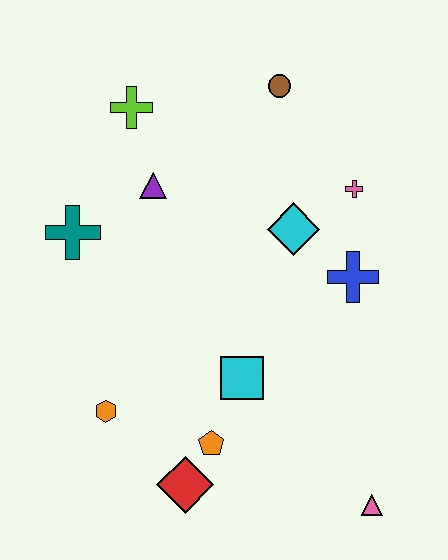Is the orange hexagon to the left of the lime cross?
Yes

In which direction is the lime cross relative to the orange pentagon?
The lime cross is above the orange pentagon.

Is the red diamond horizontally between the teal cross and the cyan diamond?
Yes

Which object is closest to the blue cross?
The cyan diamond is closest to the blue cross.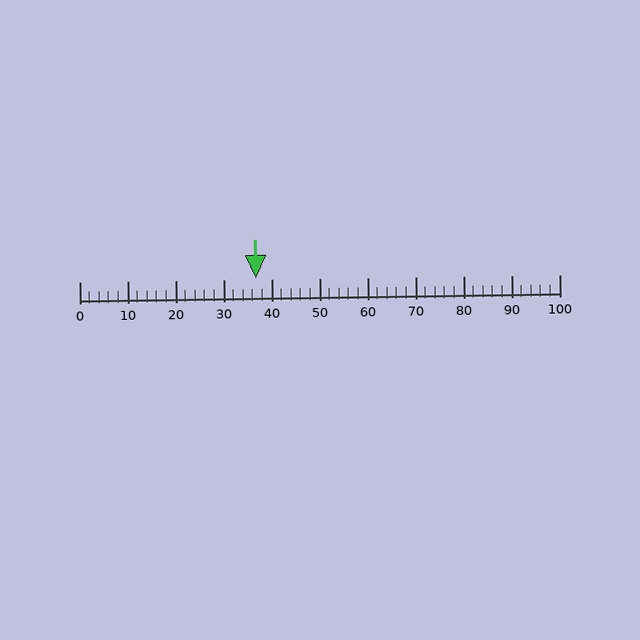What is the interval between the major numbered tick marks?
The major tick marks are spaced 10 units apart.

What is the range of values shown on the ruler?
The ruler shows values from 0 to 100.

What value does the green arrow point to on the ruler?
The green arrow points to approximately 37.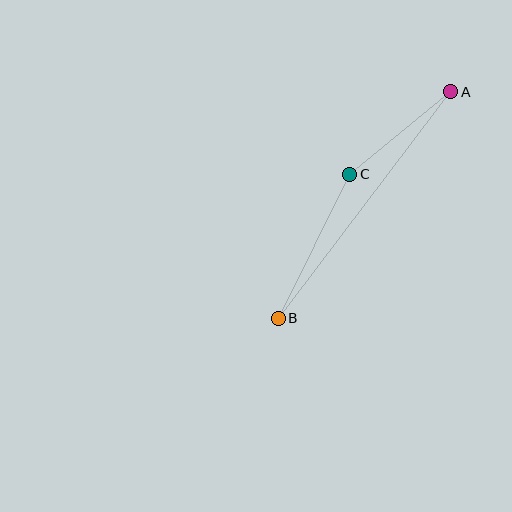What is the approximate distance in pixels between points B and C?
The distance between B and C is approximately 161 pixels.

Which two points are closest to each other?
Points A and C are closest to each other.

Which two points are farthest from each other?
Points A and B are farthest from each other.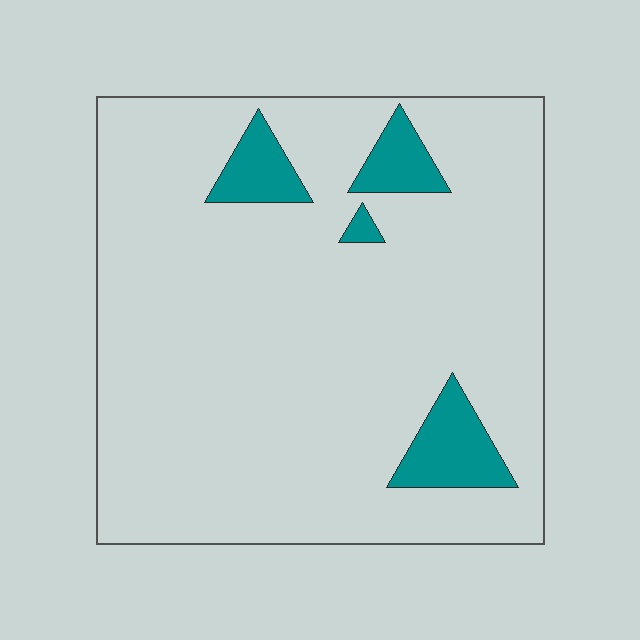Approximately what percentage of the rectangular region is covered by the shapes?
Approximately 10%.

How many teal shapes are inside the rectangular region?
4.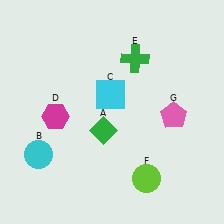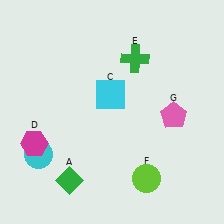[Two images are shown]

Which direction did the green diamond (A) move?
The green diamond (A) moved down.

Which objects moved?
The objects that moved are: the green diamond (A), the magenta hexagon (D).